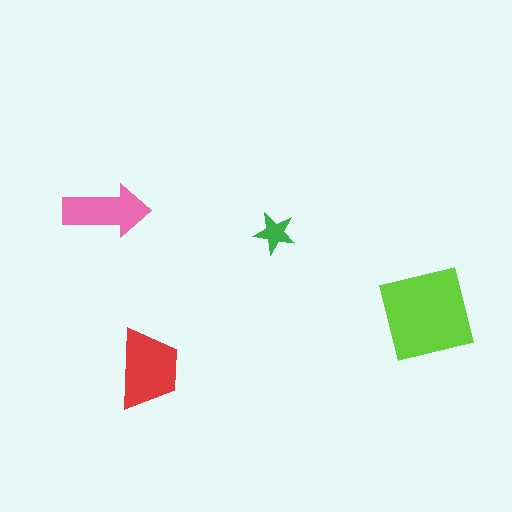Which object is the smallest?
The green star.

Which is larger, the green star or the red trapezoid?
The red trapezoid.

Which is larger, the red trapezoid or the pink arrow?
The red trapezoid.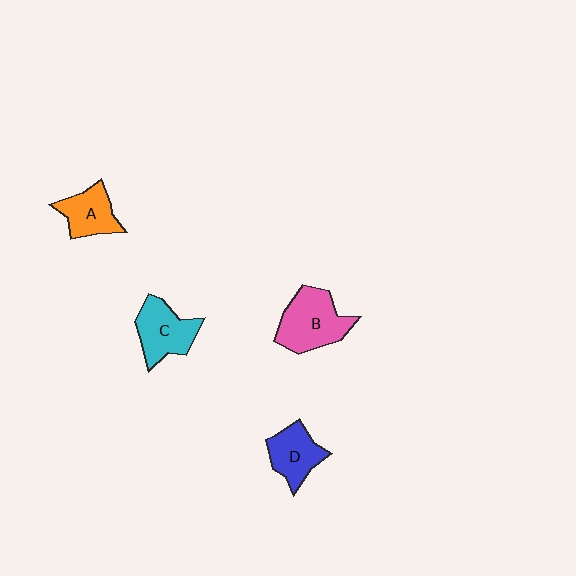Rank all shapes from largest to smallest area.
From largest to smallest: B (pink), C (cyan), D (blue), A (orange).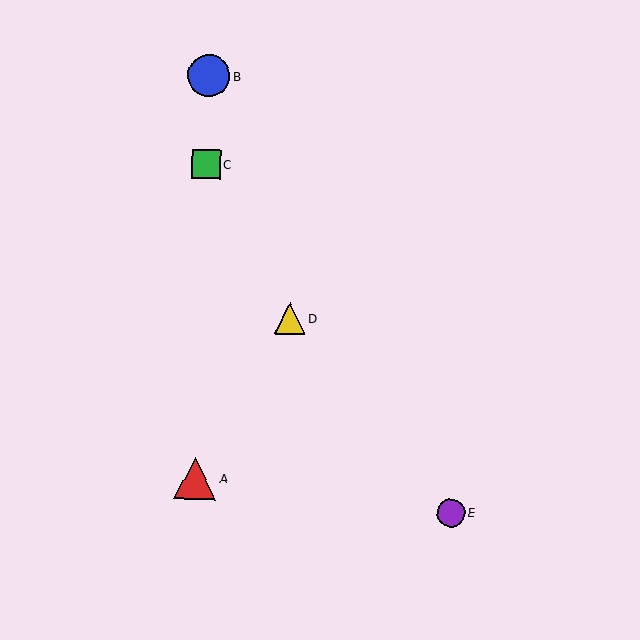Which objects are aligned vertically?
Objects A, B, C are aligned vertically.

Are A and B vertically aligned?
Yes, both are at x≈195.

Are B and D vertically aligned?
No, B is at x≈209 and D is at x≈290.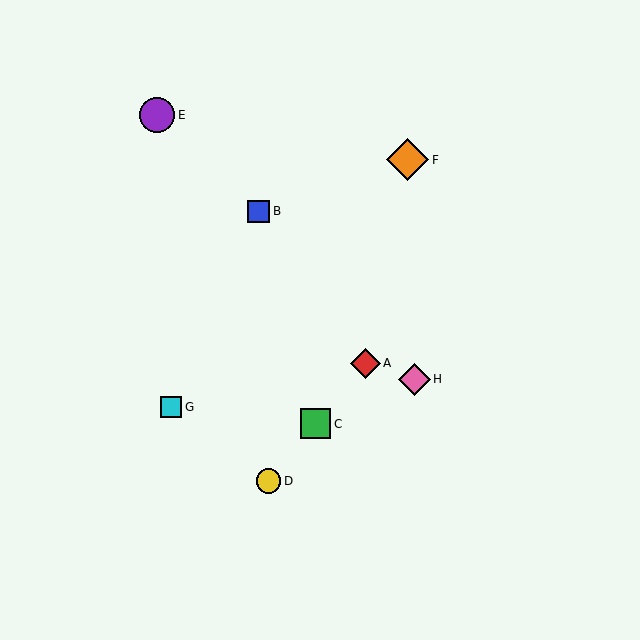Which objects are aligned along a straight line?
Objects A, C, D are aligned along a straight line.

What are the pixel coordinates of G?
Object G is at (171, 407).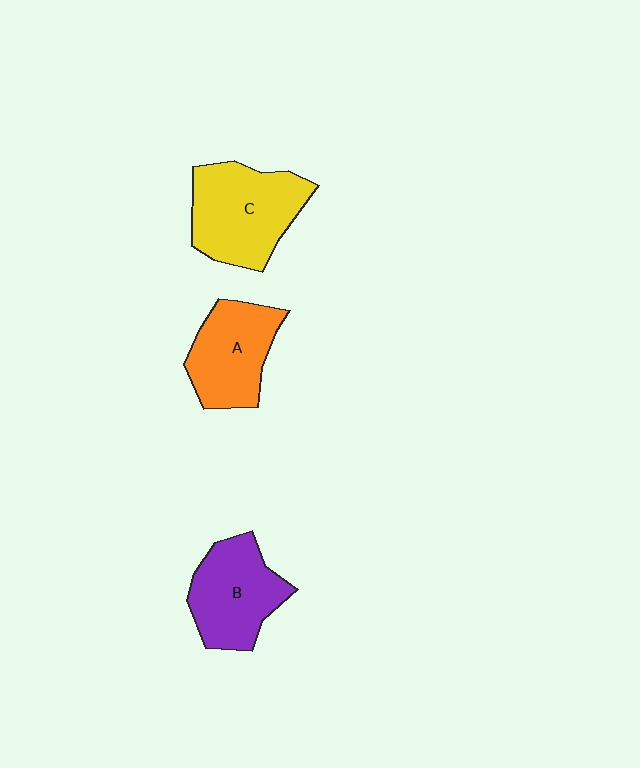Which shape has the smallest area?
Shape A (orange).